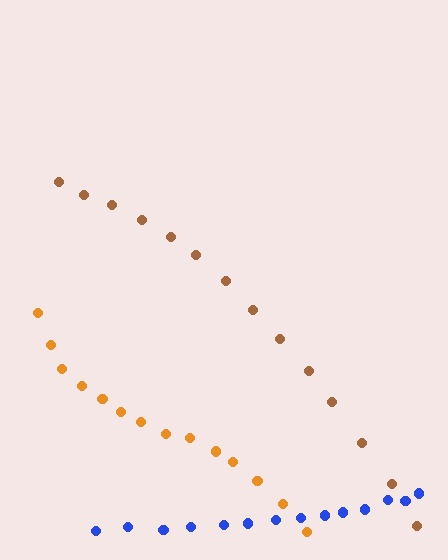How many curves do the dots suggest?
There are 3 distinct paths.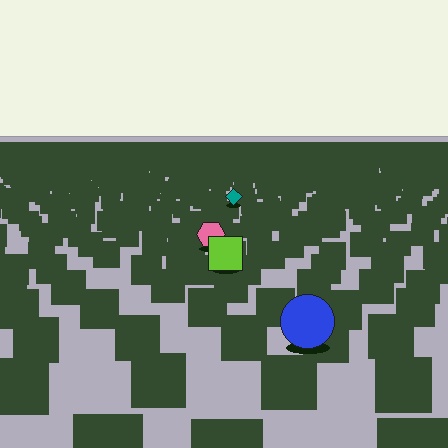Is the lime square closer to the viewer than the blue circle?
No. The blue circle is closer — you can tell from the texture gradient: the ground texture is coarser near it.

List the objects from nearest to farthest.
From nearest to farthest: the blue circle, the lime square, the pink hexagon, the teal diamond.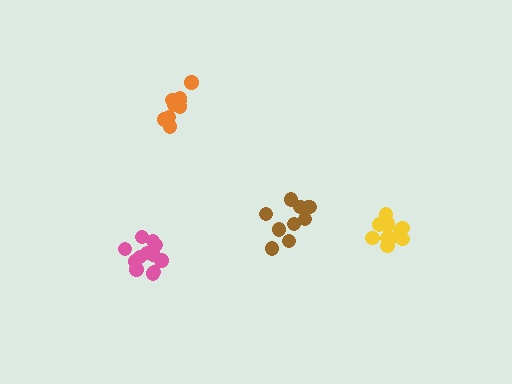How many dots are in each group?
Group 1: 12 dots, Group 2: 11 dots, Group 3: 12 dots, Group 4: 9 dots (44 total).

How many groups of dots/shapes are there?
There are 4 groups.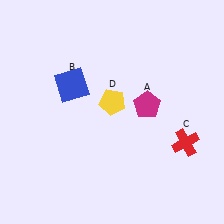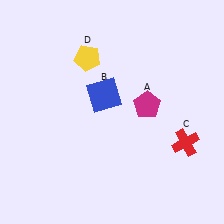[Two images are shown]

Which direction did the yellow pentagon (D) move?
The yellow pentagon (D) moved up.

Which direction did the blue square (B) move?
The blue square (B) moved right.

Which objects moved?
The objects that moved are: the blue square (B), the yellow pentagon (D).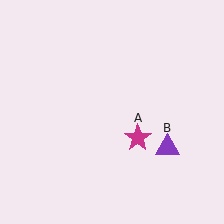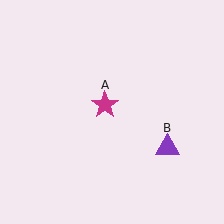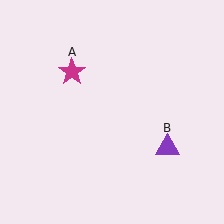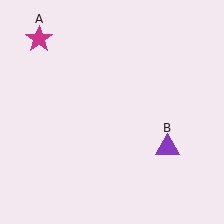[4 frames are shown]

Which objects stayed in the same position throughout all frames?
Purple triangle (object B) remained stationary.